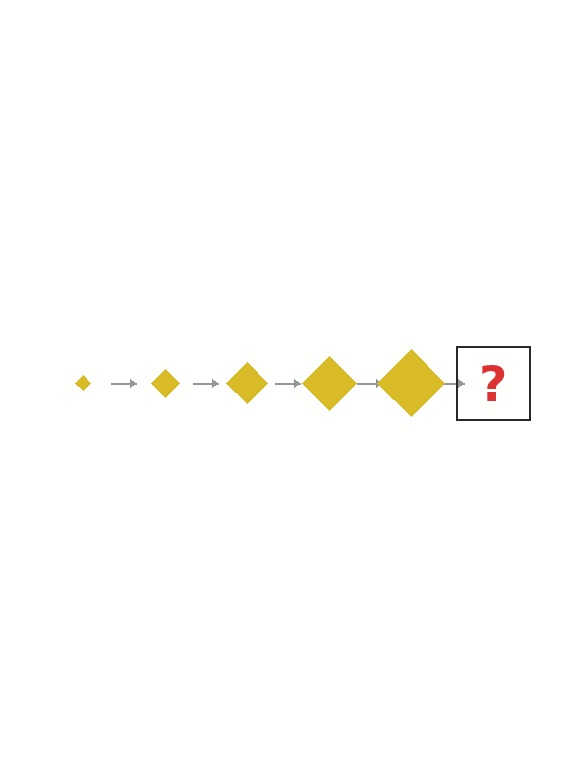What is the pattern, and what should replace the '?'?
The pattern is that the diamond gets progressively larger each step. The '?' should be a yellow diamond, larger than the previous one.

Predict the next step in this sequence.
The next step is a yellow diamond, larger than the previous one.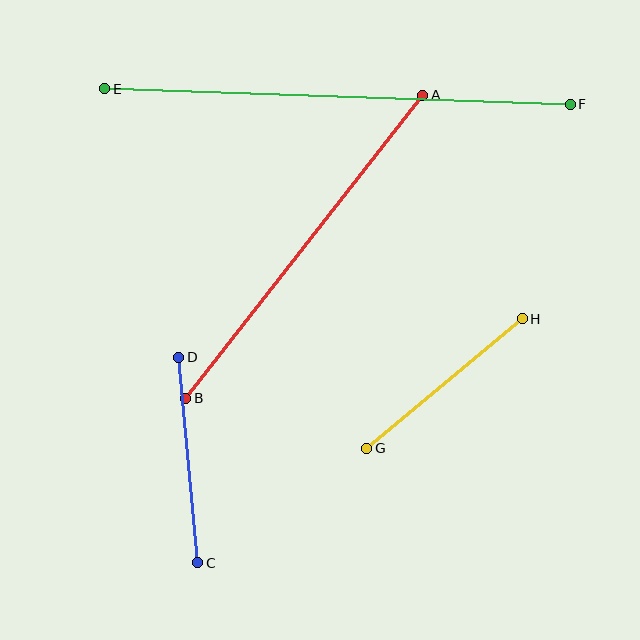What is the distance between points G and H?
The distance is approximately 202 pixels.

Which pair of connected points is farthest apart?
Points E and F are farthest apart.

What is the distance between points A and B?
The distance is approximately 385 pixels.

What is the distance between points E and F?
The distance is approximately 466 pixels.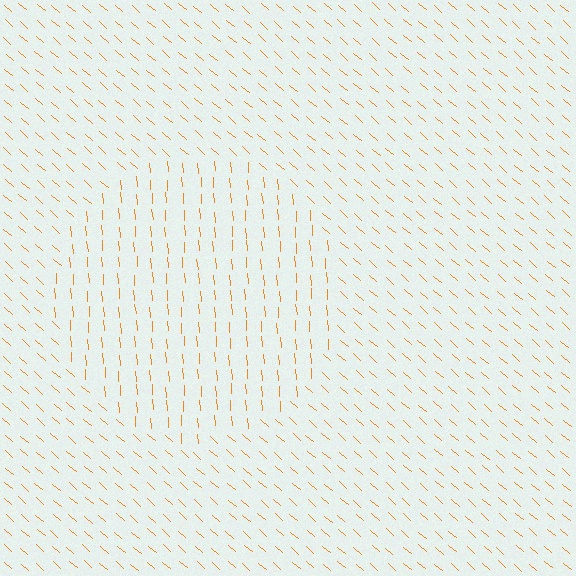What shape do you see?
I see a circle.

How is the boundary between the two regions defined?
The boundary is defined purely by a change in line orientation (approximately 45 degrees difference). All lines are the same color and thickness.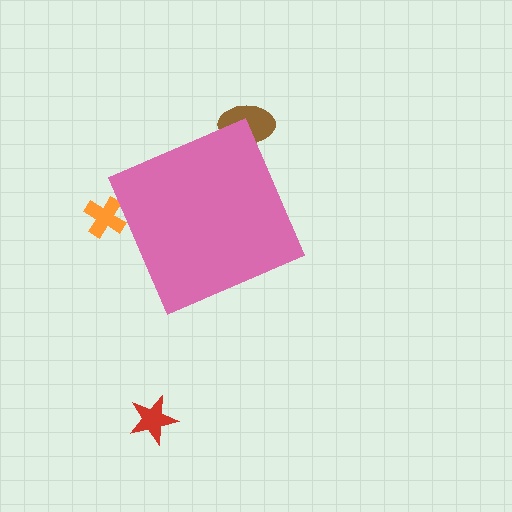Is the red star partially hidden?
No, the red star is fully visible.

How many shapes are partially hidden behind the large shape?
2 shapes are partially hidden.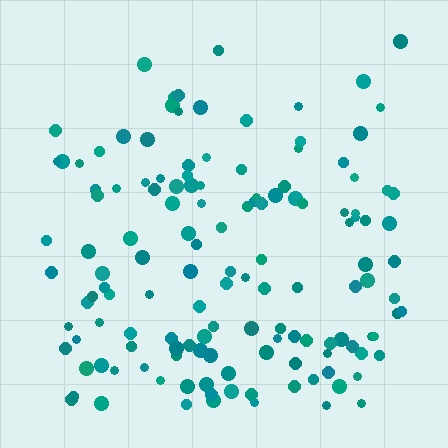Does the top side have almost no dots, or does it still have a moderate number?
Still a moderate number, just noticeably fewer than the bottom.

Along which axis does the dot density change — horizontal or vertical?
Vertical.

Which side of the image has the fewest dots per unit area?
The top.